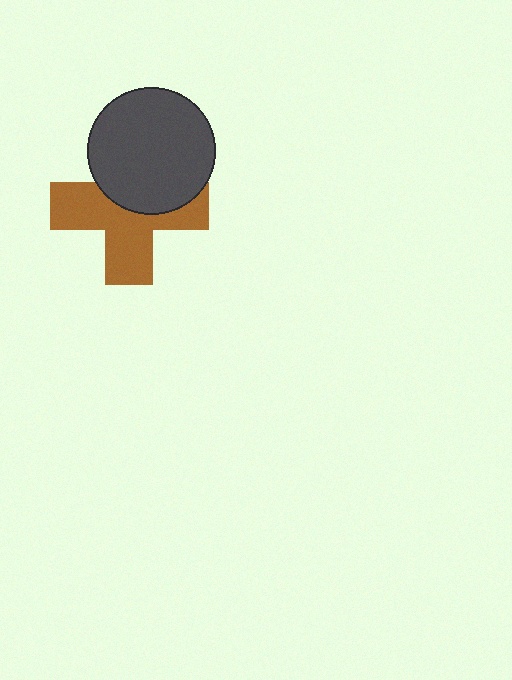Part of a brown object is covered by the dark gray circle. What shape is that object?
It is a cross.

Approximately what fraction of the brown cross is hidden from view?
Roughly 41% of the brown cross is hidden behind the dark gray circle.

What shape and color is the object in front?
The object in front is a dark gray circle.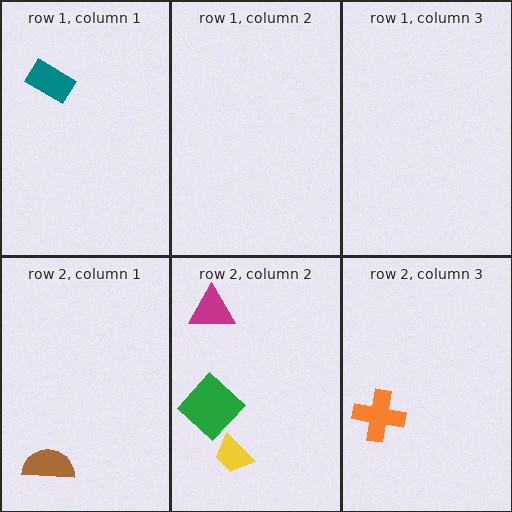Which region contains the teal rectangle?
The row 1, column 1 region.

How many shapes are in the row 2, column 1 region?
1.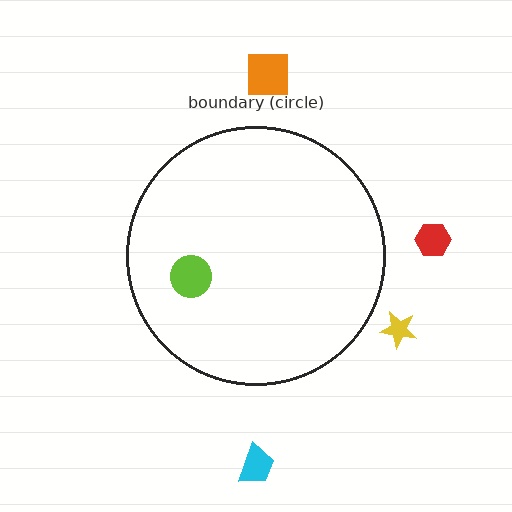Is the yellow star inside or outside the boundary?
Outside.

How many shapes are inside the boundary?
1 inside, 4 outside.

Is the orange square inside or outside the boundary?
Outside.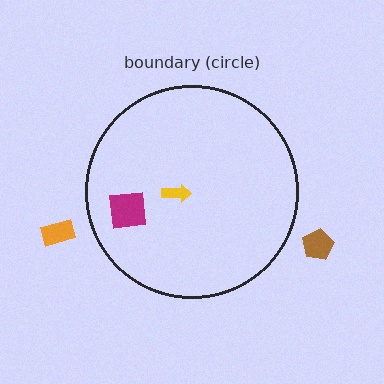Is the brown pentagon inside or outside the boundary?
Outside.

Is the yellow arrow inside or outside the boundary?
Inside.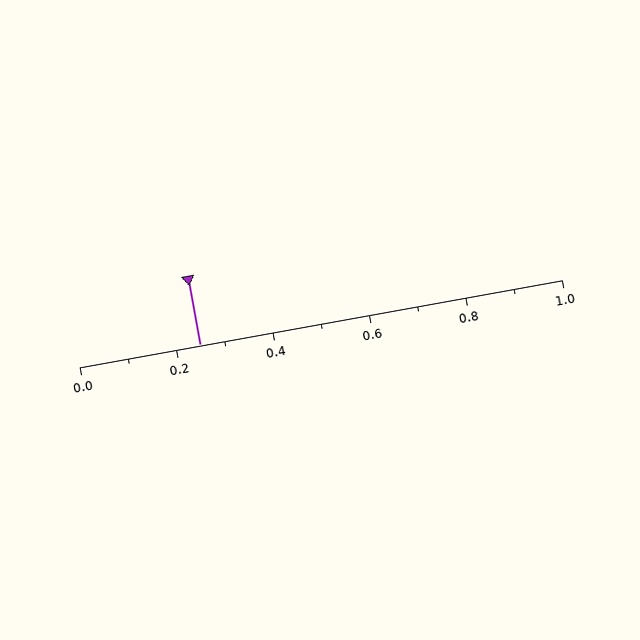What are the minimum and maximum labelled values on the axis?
The axis runs from 0.0 to 1.0.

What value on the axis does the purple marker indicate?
The marker indicates approximately 0.25.